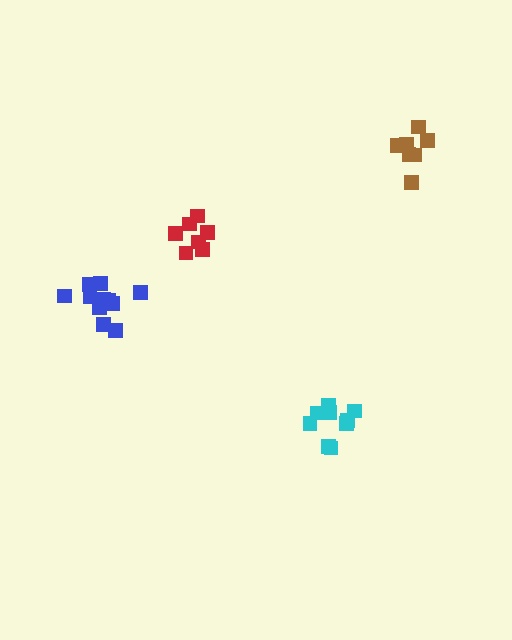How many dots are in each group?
Group 1: 7 dots, Group 2: 9 dots, Group 3: 11 dots, Group 4: 7 dots (34 total).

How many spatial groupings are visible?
There are 4 spatial groupings.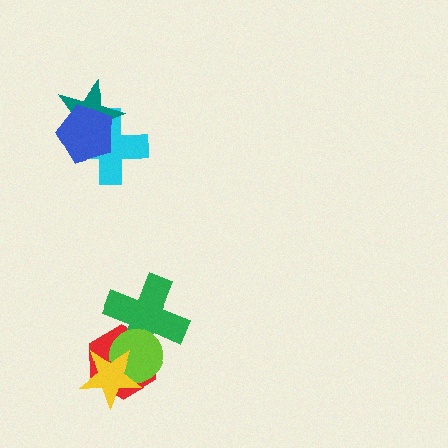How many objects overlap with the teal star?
2 objects overlap with the teal star.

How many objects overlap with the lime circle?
3 objects overlap with the lime circle.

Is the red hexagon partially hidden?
Yes, it is partially covered by another shape.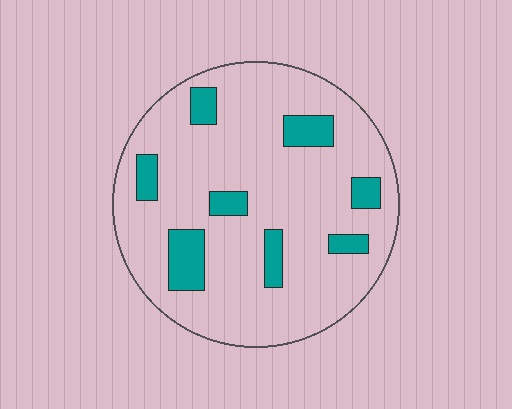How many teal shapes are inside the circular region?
8.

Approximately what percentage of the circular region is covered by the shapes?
Approximately 15%.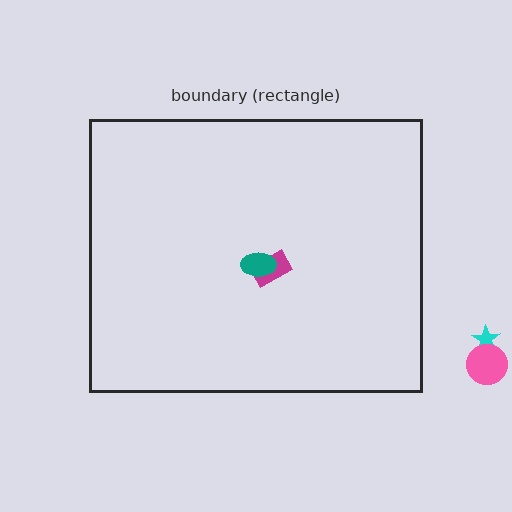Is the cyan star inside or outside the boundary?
Outside.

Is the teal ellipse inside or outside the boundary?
Inside.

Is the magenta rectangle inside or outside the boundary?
Inside.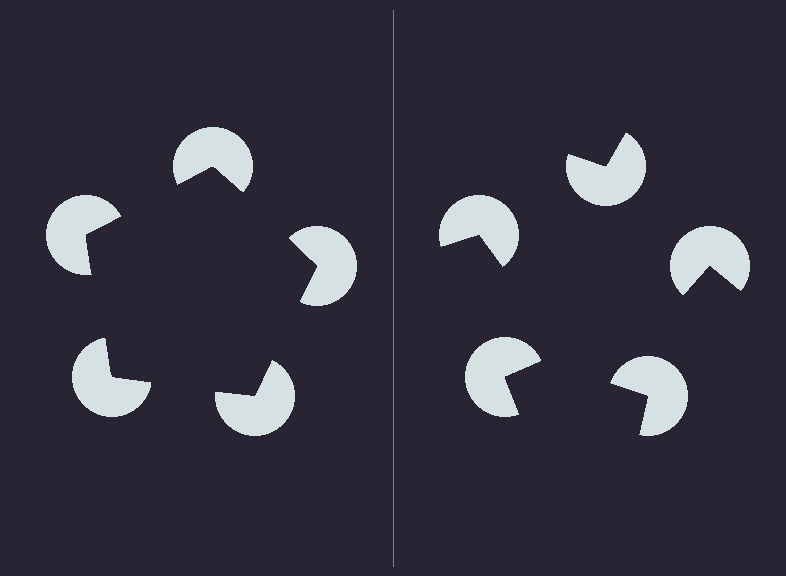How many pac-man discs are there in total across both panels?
10 — 5 on each side.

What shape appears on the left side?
An illusory pentagon.